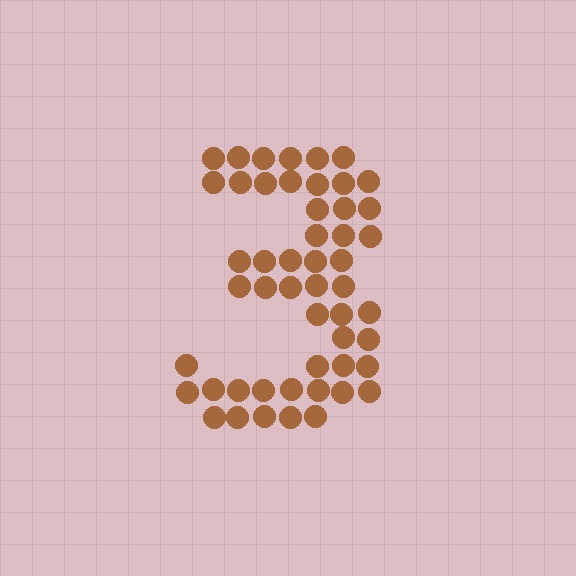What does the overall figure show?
The overall figure shows the digit 3.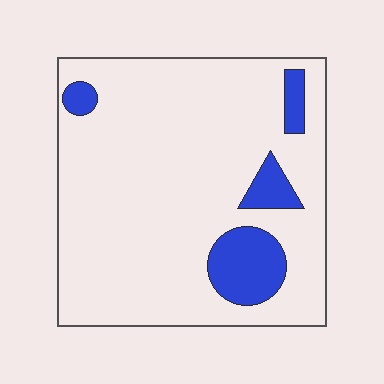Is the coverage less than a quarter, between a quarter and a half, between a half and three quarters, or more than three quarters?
Less than a quarter.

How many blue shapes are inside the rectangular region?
4.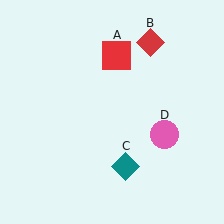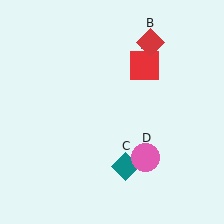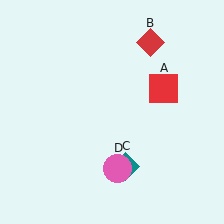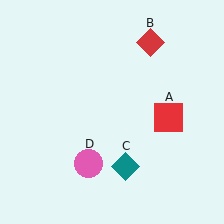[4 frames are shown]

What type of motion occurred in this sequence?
The red square (object A), pink circle (object D) rotated clockwise around the center of the scene.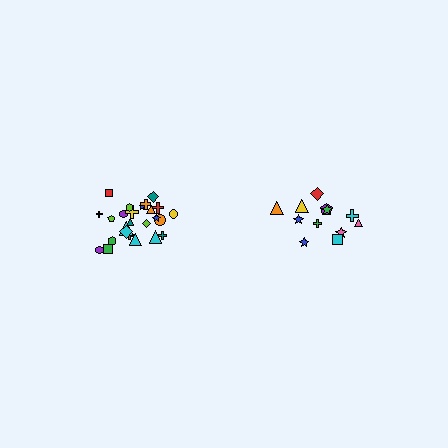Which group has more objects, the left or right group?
The left group.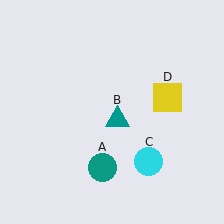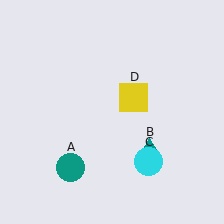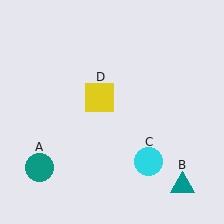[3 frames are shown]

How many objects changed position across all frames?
3 objects changed position: teal circle (object A), teal triangle (object B), yellow square (object D).